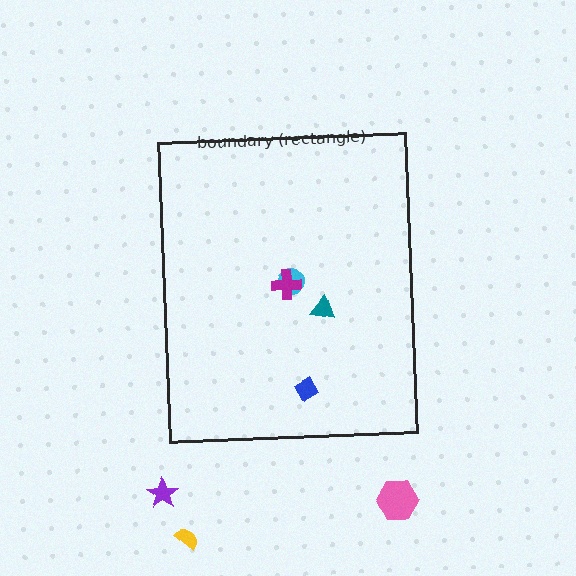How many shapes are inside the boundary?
4 inside, 3 outside.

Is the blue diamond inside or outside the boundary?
Inside.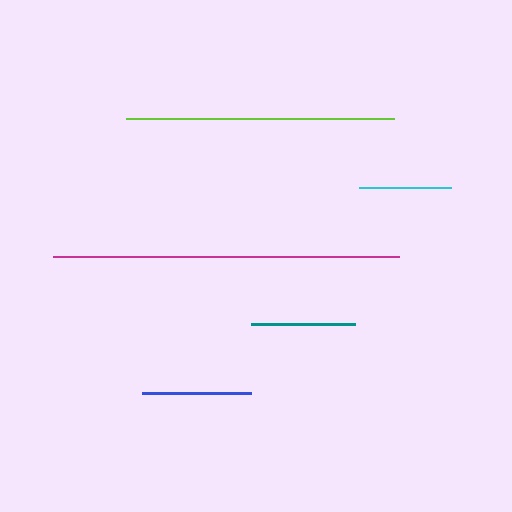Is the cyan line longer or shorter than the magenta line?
The magenta line is longer than the cyan line.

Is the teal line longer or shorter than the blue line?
The blue line is longer than the teal line.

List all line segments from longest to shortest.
From longest to shortest: magenta, lime, blue, teal, cyan.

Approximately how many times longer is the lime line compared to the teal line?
The lime line is approximately 2.6 times the length of the teal line.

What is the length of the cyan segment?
The cyan segment is approximately 92 pixels long.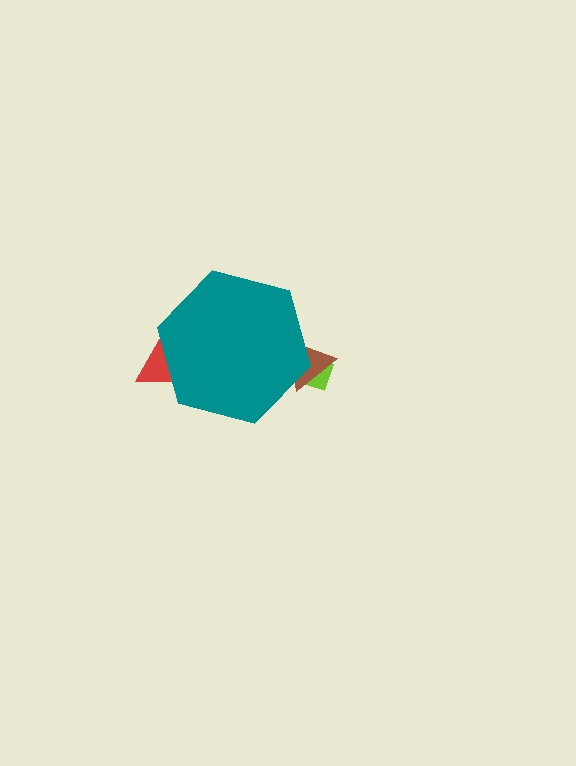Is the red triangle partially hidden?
Yes, the red triangle is partially hidden behind the teal hexagon.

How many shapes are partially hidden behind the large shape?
3 shapes are partially hidden.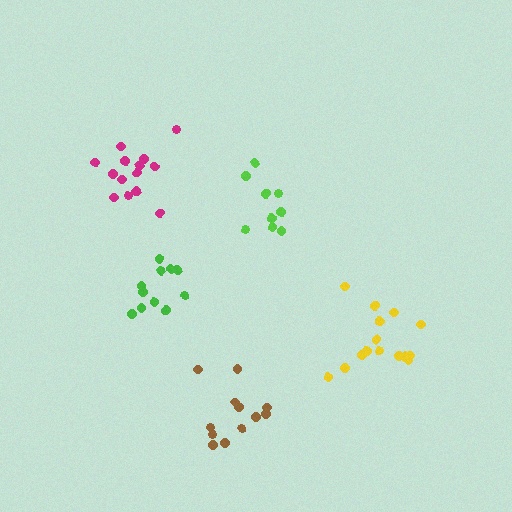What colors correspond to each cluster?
The clusters are colored: brown, yellow, magenta, lime, green.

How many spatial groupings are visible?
There are 5 spatial groupings.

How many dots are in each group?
Group 1: 12 dots, Group 2: 15 dots, Group 3: 14 dots, Group 4: 9 dots, Group 5: 11 dots (61 total).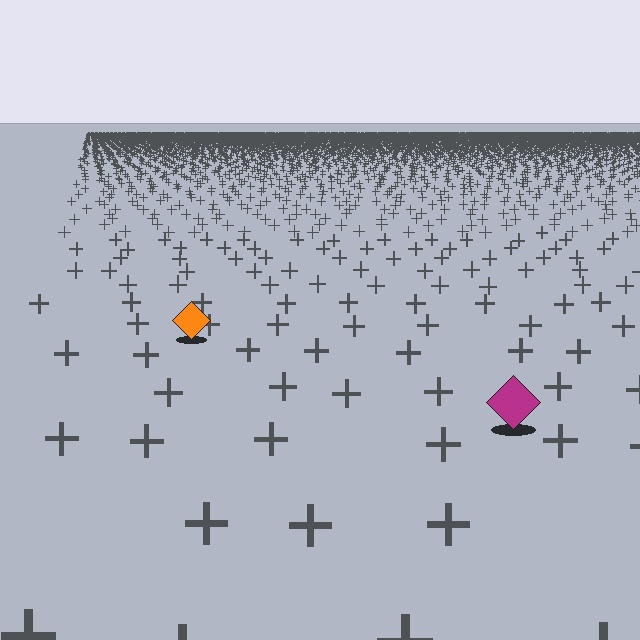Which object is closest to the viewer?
The magenta diamond is closest. The texture marks near it are larger and more spread out.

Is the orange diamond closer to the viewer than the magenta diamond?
No. The magenta diamond is closer — you can tell from the texture gradient: the ground texture is coarser near it.